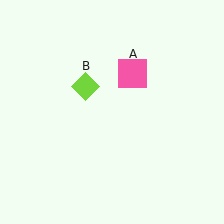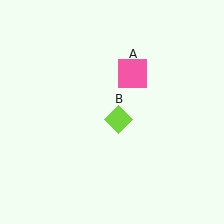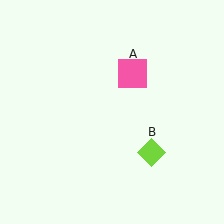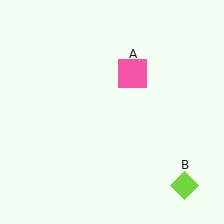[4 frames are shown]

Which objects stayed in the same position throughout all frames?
Pink square (object A) remained stationary.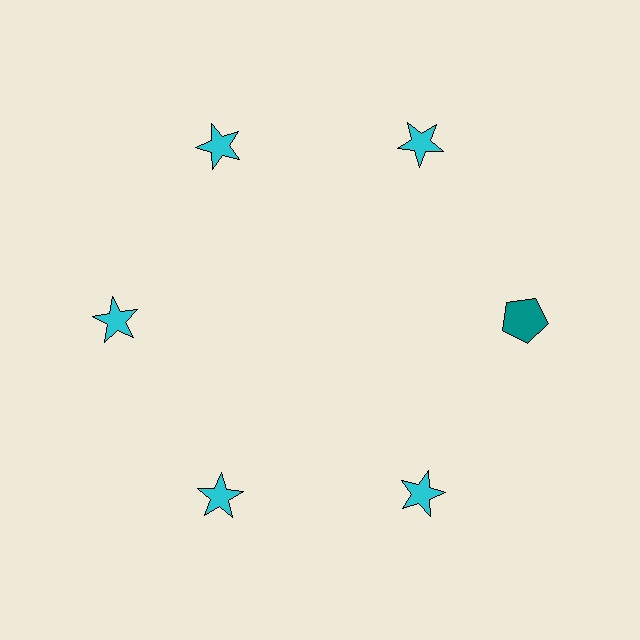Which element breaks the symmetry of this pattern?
The teal pentagon at roughly the 3 o'clock position breaks the symmetry. All other shapes are cyan stars.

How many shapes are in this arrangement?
There are 6 shapes arranged in a ring pattern.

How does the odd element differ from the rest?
It differs in both color (teal instead of cyan) and shape (pentagon instead of star).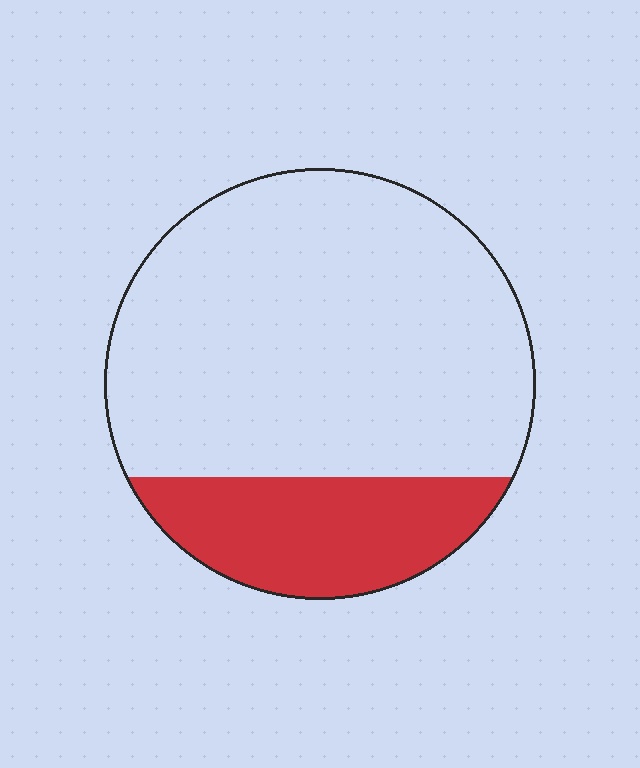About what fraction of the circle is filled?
About one quarter (1/4).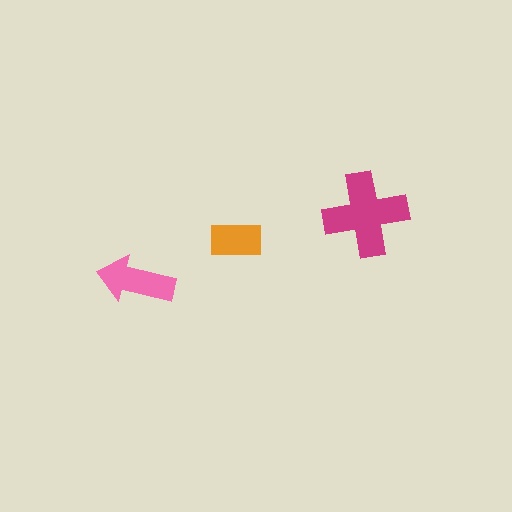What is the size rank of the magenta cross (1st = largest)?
1st.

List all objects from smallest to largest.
The orange rectangle, the pink arrow, the magenta cross.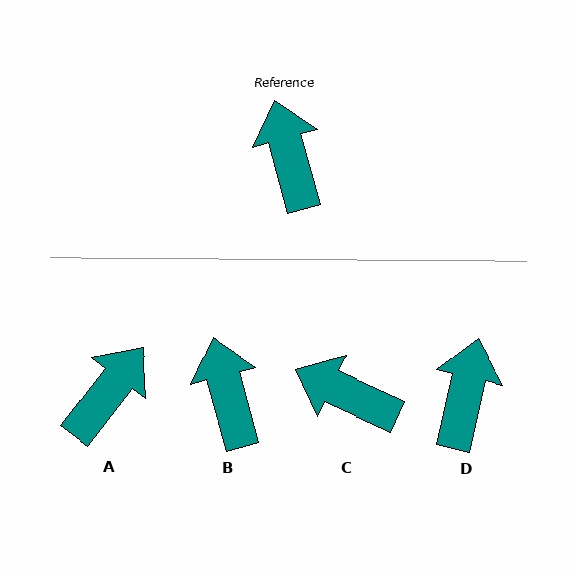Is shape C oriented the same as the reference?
No, it is off by about 50 degrees.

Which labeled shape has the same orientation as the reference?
B.